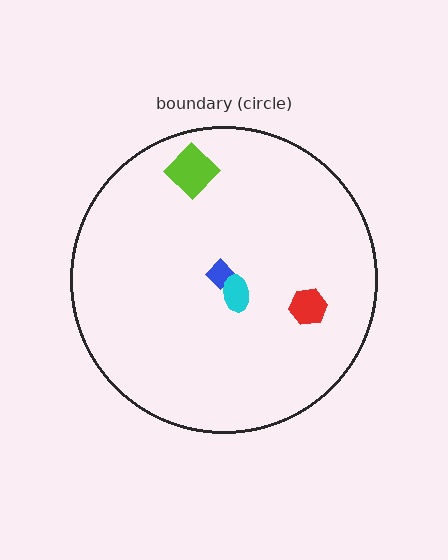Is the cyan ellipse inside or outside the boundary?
Inside.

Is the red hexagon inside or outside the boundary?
Inside.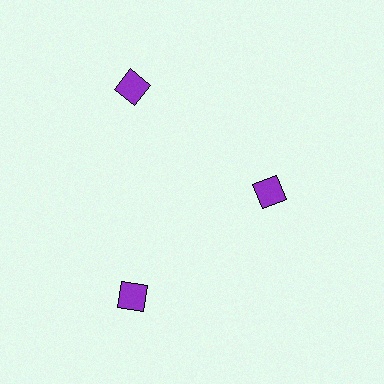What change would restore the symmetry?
The symmetry would be restored by moving it outward, back onto the ring so that all 3 diamonds sit at equal angles and equal distance from the center.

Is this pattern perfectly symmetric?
No. The 3 purple diamonds are arranged in a ring, but one element near the 3 o'clock position is pulled inward toward the center, breaking the 3-fold rotational symmetry.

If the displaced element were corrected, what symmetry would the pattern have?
It would have 3-fold rotational symmetry — the pattern would map onto itself every 120 degrees.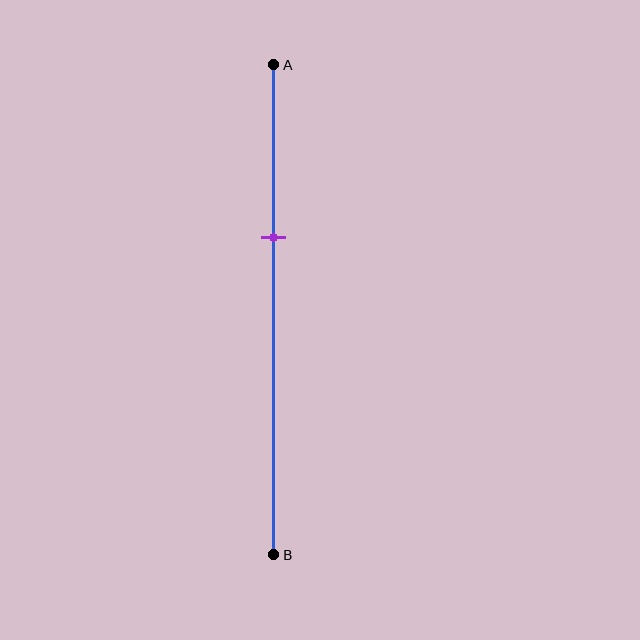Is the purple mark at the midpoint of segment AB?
No, the mark is at about 35% from A, not at the 50% midpoint.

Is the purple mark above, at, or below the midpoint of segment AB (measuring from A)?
The purple mark is above the midpoint of segment AB.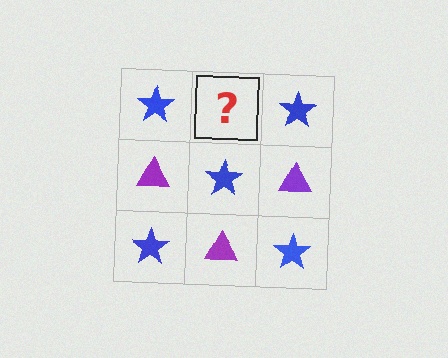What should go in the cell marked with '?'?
The missing cell should contain a purple triangle.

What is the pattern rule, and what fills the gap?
The rule is that it alternates blue star and purple triangle in a checkerboard pattern. The gap should be filled with a purple triangle.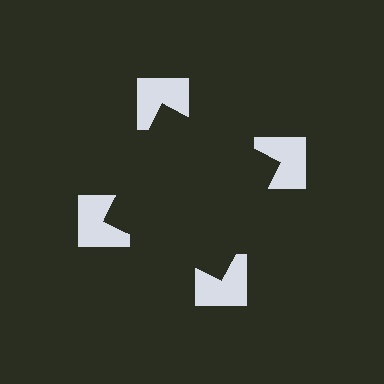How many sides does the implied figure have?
4 sides.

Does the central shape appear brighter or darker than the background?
It typically appears slightly darker than the background, even though no actual brightness change is drawn.